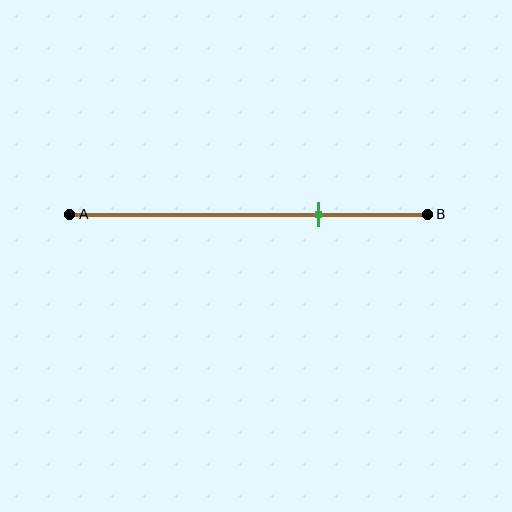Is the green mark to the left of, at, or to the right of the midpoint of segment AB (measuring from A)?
The green mark is to the right of the midpoint of segment AB.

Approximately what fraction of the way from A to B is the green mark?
The green mark is approximately 70% of the way from A to B.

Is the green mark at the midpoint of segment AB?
No, the mark is at about 70% from A, not at the 50% midpoint.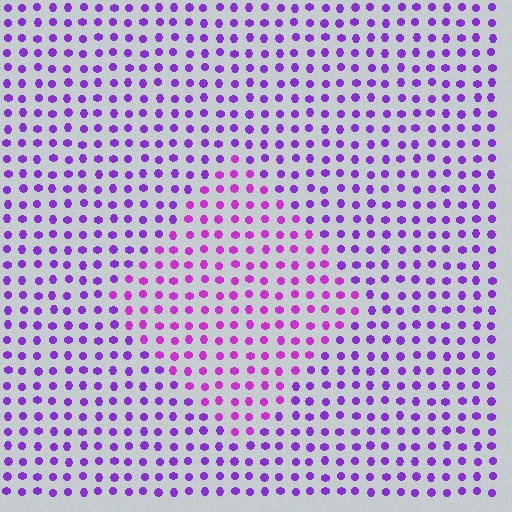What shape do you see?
I see a diamond.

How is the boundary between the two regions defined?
The boundary is defined purely by a slight shift in hue (about 26 degrees). Spacing, size, and orientation are identical on both sides.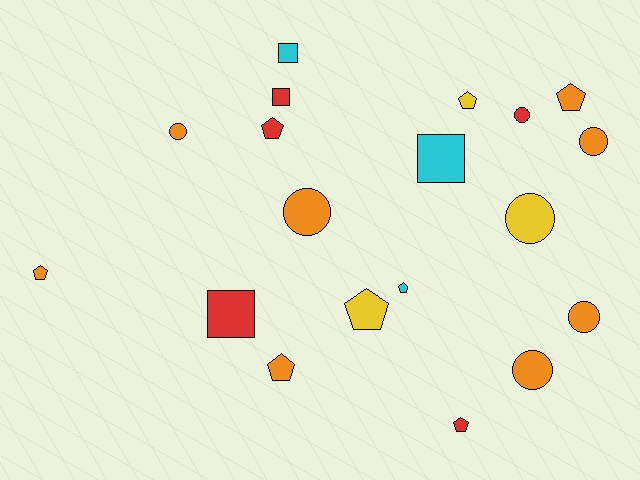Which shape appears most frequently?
Pentagon, with 8 objects.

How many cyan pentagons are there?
There is 1 cyan pentagon.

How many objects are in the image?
There are 19 objects.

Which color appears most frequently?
Orange, with 8 objects.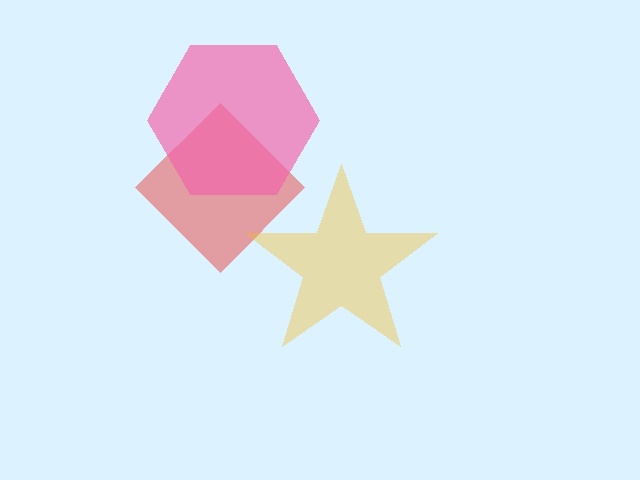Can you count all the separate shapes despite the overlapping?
Yes, there are 3 separate shapes.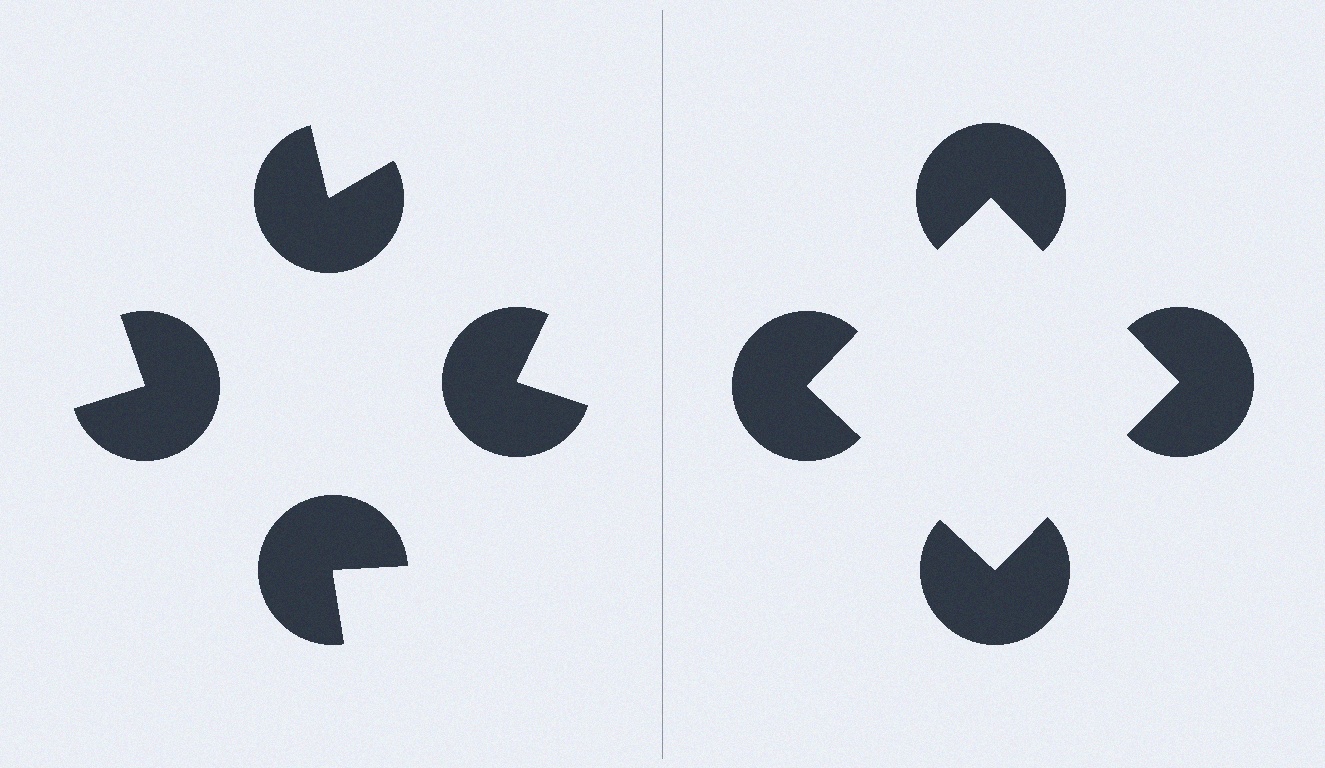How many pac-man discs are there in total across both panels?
8 — 4 on each side.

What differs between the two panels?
The pac-man discs are positioned identically on both sides; only the wedge orientations differ. On the right they align to a square; on the left they are misaligned.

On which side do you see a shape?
An illusory square appears on the right side. On the left side the wedge cuts are rotated, so no coherent shape forms.